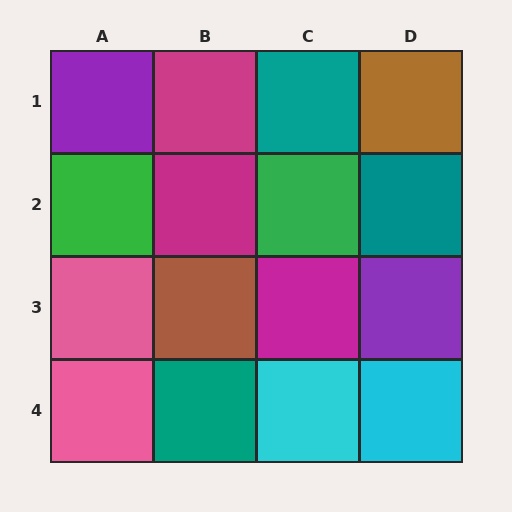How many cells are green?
2 cells are green.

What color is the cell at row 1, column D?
Brown.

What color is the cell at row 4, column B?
Teal.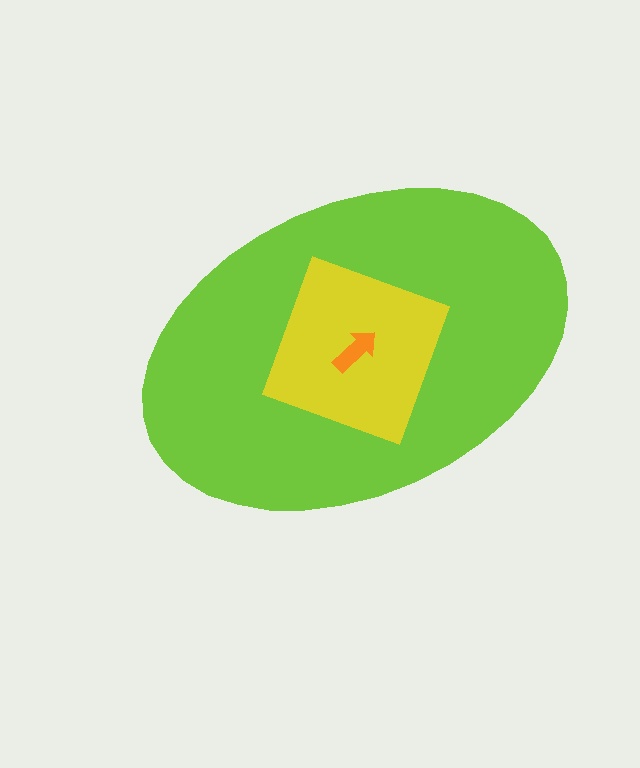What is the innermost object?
The orange arrow.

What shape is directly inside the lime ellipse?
The yellow diamond.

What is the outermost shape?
The lime ellipse.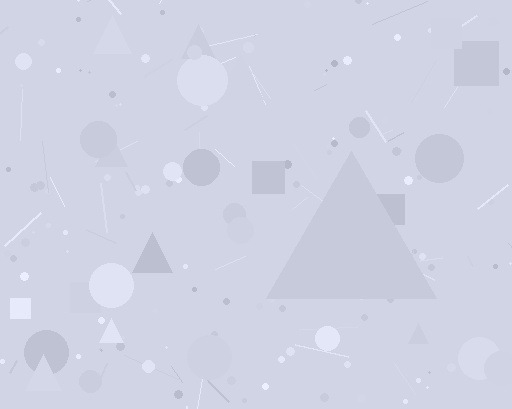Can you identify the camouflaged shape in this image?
The camouflaged shape is a triangle.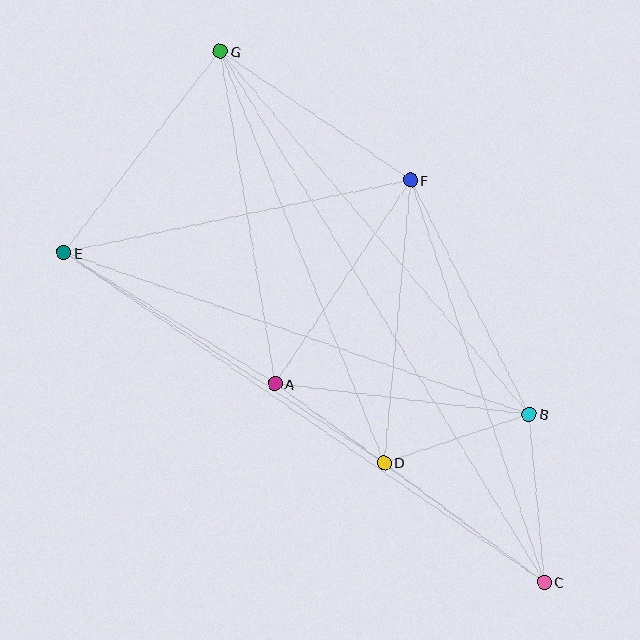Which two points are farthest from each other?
Points C and G are farthest from each other.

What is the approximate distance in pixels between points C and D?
The distance between C and D is approximately 200 pixels.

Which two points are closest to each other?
Points A and D are closest to each other.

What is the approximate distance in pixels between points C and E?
The distance between C and E is approximately 582 pixels.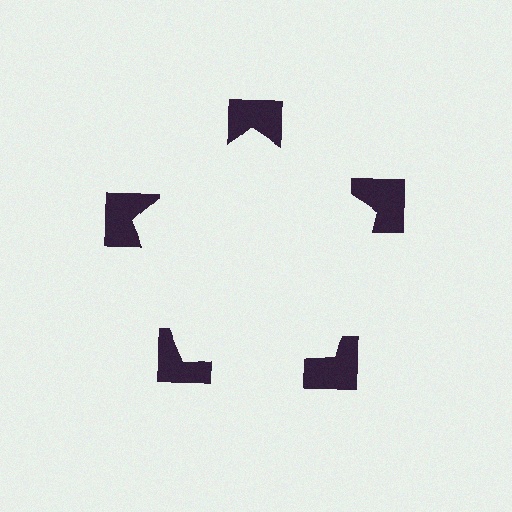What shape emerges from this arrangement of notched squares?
An illusory pentagon — its edges are inferred from the aligned wedge cuts in the notched squares, not physically drawn.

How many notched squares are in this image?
There are 5 — one at each vertex of the illusory pentagon.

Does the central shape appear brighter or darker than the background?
It typically appears slightly brighter than the background, even though no actual brightness change is drawn.